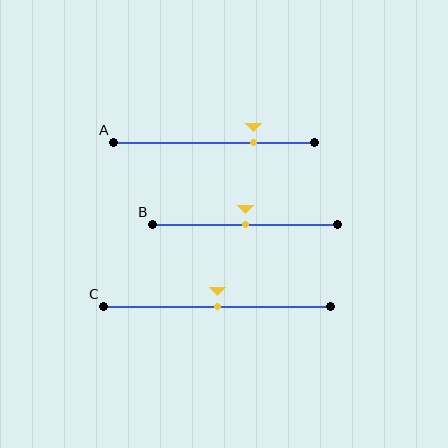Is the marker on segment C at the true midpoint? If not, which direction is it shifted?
Yes, the marker on segment C is at the true midpoint.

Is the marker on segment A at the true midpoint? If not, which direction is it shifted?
No, the marker on segment A is shifted to the right by about 20% of the segment length.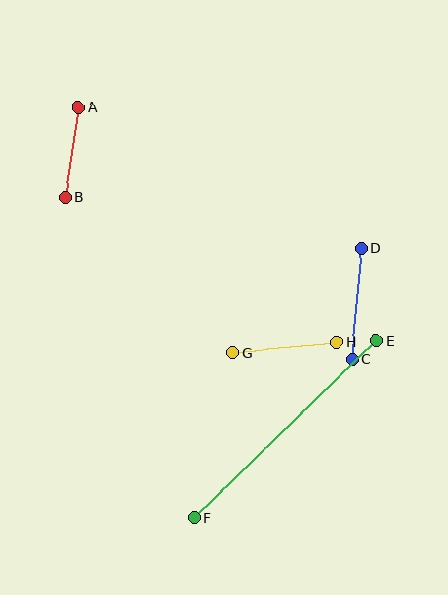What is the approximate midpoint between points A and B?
The midpoint is at approximately (72, 152) pixels.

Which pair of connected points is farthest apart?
Points E and F are farthest apart.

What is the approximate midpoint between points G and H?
The midpoint is at approximately (284, 348) pixels.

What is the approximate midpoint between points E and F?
The midpoint is at approximately (285, 429) pixels.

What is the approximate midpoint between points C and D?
The midpoint is at approximately (357, 304) pixels.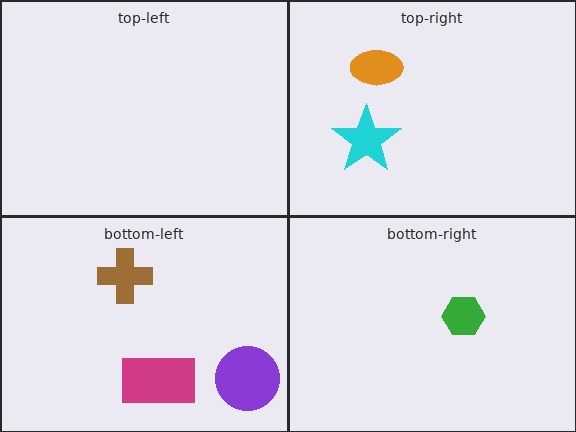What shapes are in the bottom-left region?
The brown cross, the purple circle, the magenta rectangle.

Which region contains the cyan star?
The top-right region.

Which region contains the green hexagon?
The bottom-right region.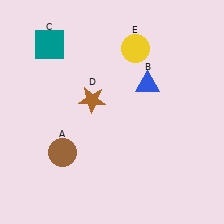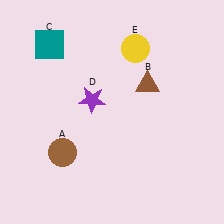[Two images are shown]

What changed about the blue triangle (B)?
In Image 1, B is blue. In Image 2, it changed to brown.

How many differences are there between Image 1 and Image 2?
There are 2 differences between the two images.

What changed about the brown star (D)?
In Image 1, D is brown. In Image 2, it changed to purple.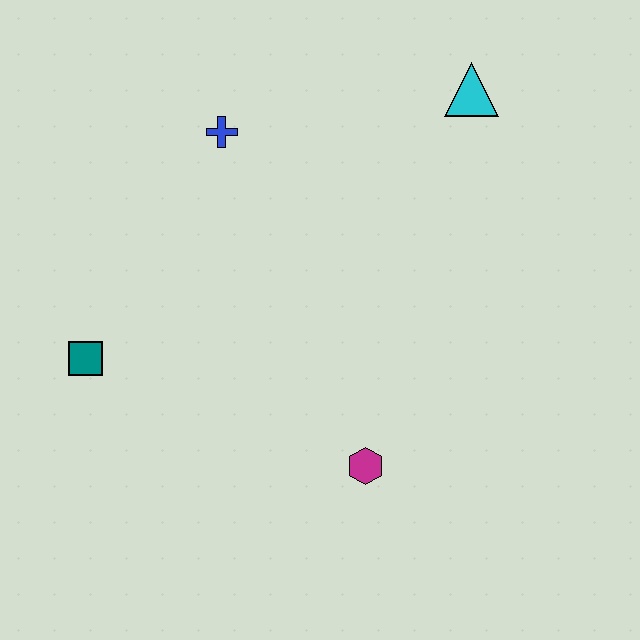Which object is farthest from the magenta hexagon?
The cyan triangle is farthest from the magenta hexagon.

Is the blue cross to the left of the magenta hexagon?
Yes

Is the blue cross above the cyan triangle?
No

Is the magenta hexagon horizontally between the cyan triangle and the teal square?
Yes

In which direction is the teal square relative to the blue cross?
The teal square is below the blue cross.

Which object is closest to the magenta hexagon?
The teal square is closest to the magenta hexagon.